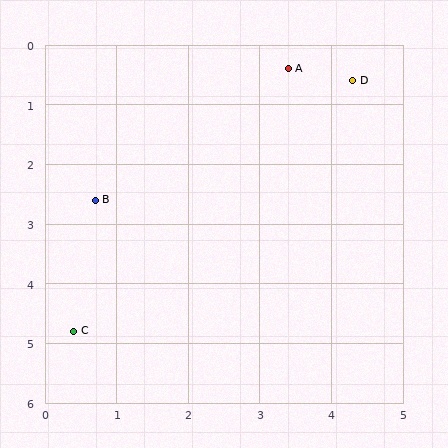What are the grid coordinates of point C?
Point C is at approximately (0.4, 4.8).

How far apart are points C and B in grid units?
Points C and B are about 2.2 grid units apart.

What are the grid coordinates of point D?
Point D is at approximately (4.3, 0.6).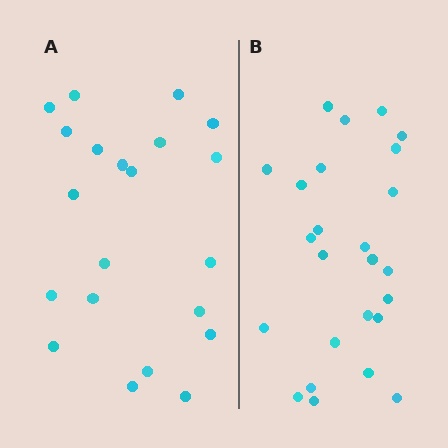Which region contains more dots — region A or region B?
Region B (the right region) has more dots.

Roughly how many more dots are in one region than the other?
Region B has about 4 more dots than region A.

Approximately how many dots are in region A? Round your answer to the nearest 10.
About 20 dots. (The exact count is 21, which rounds to 20.)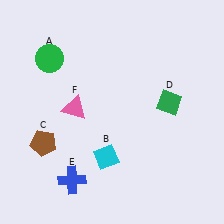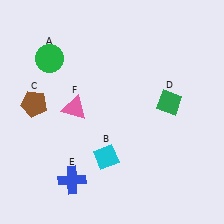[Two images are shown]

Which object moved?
The brown pentagon (C) moved up.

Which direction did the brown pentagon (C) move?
The brown pentagon (C) moved up.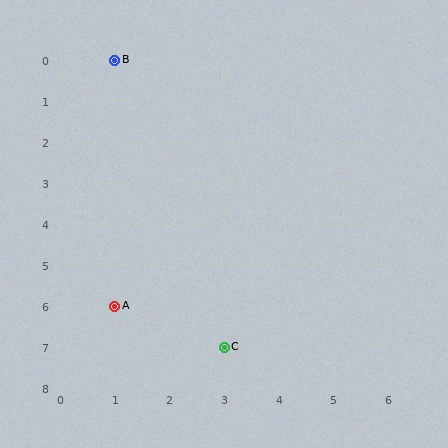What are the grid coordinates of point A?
Point A is at grid coordinates (1, 6).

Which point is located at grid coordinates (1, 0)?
Point B is at (1, 0).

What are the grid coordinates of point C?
Point C is at grid coordinates (3, 7).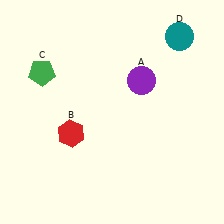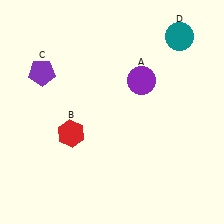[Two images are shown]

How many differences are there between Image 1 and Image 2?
There is 1 difference between the two images.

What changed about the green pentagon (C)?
In Image 1, C is green. In Image 2, it changed to purple.